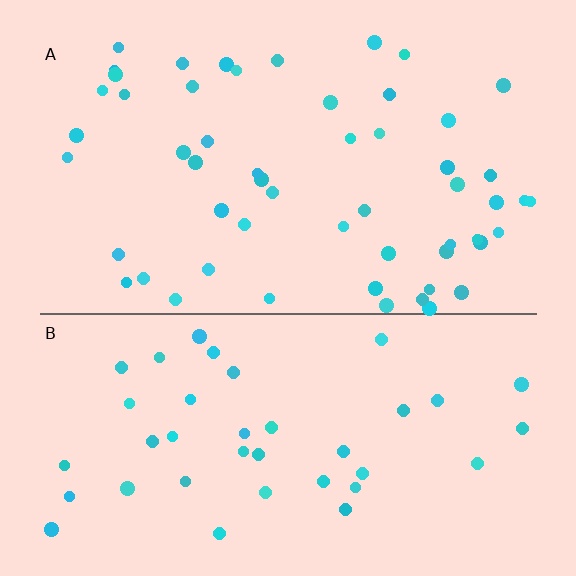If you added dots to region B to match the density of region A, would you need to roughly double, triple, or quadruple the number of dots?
Approximately double.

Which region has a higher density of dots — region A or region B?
A (the top).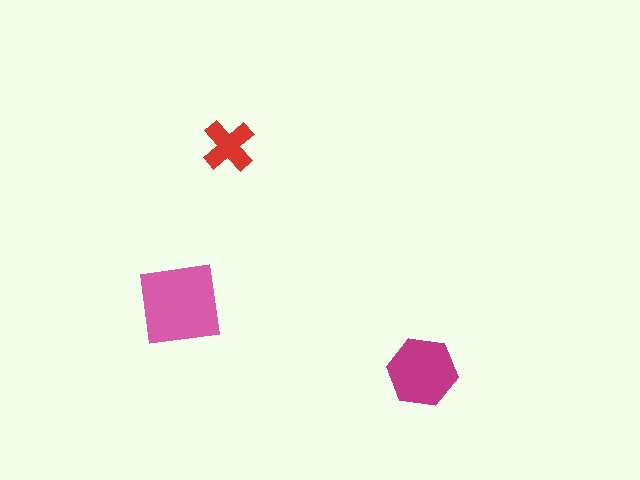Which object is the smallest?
The red cross.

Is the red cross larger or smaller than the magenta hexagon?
Smaller.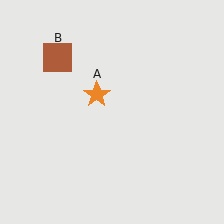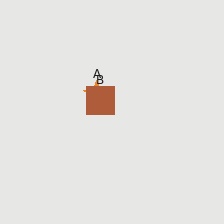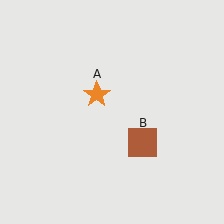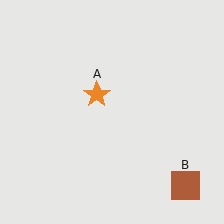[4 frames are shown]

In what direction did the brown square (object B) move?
The brown square (object B) moved down and to the right.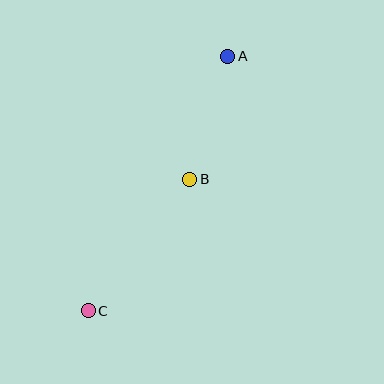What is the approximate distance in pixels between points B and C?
The distance between B and C is approximately 166 pixels.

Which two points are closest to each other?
Points A and B are closest to each other.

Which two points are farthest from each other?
Points A and C are farthest from each other.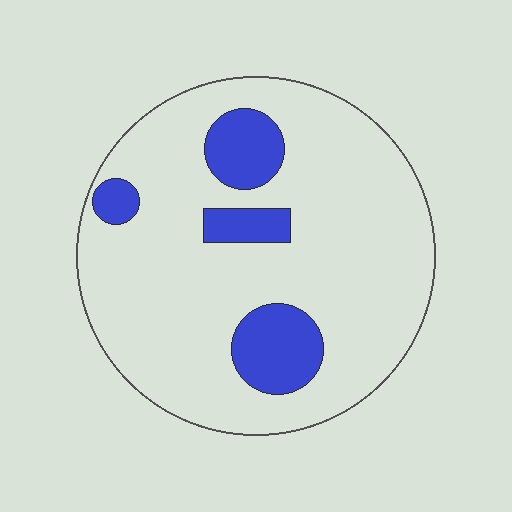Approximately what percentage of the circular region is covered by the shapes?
Approximately 15%.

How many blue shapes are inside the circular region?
4.